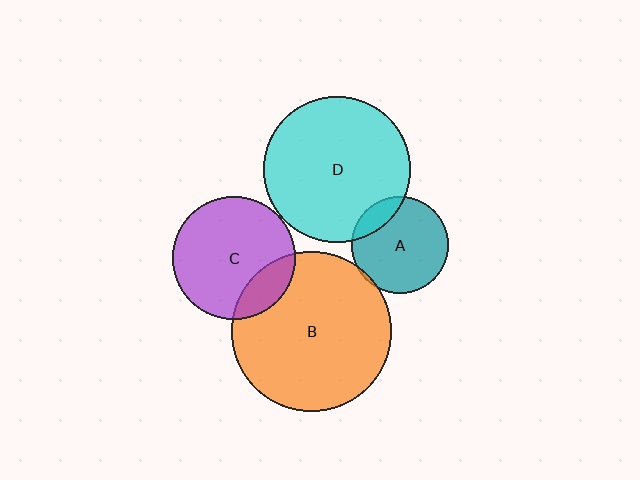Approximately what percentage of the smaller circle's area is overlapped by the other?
Approximately 15%.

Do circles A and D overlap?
Yes.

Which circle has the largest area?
Circle B (orange).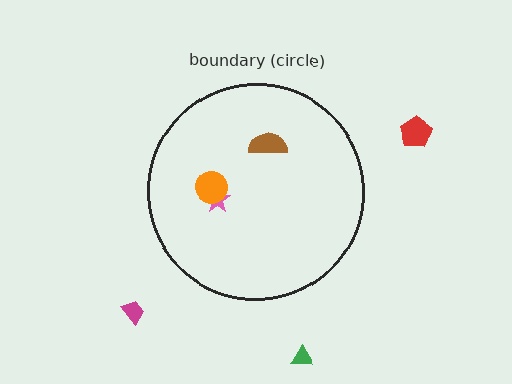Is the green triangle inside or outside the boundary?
Outside.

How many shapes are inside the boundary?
3 inside, 3 outside.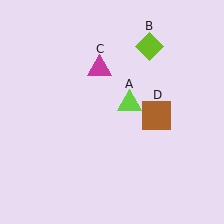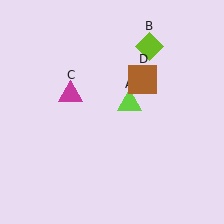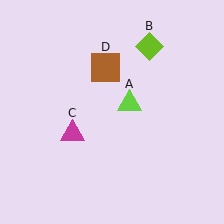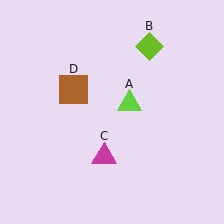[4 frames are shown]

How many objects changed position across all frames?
2 objects changed position: magenta triangle (object C), brown square (object D).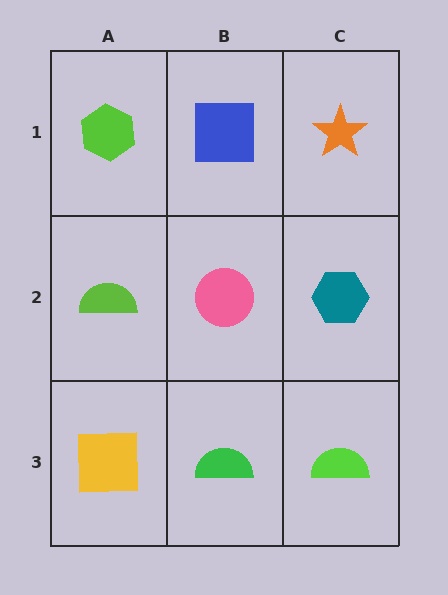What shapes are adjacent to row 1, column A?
A lime semicircle (row 2, column A), a blue square (row 1, column B).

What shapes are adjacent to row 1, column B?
A pink circle (row 2, column B), a lime hexagon (row 1, column A), an orange star (row 1, column C).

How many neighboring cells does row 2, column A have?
3.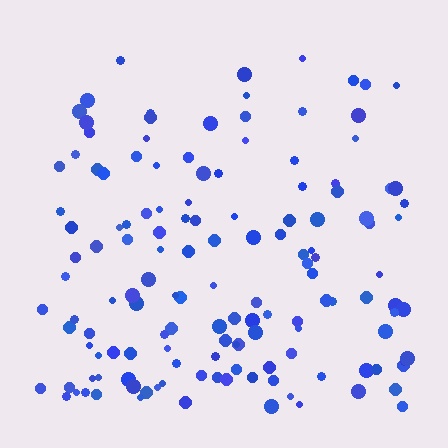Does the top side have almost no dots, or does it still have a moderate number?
Still a moderate number, just noticeably fewer than the bottom.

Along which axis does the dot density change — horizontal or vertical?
Vertical.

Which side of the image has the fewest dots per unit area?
The top.